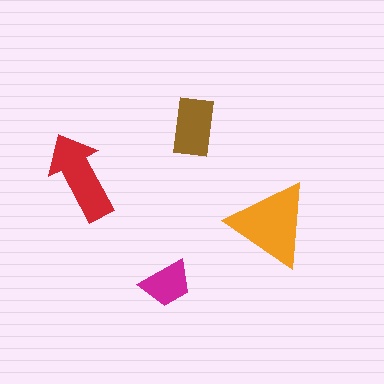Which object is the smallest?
The magenta trapezoid.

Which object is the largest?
The orange triangle.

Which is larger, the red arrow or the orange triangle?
The orange triangle.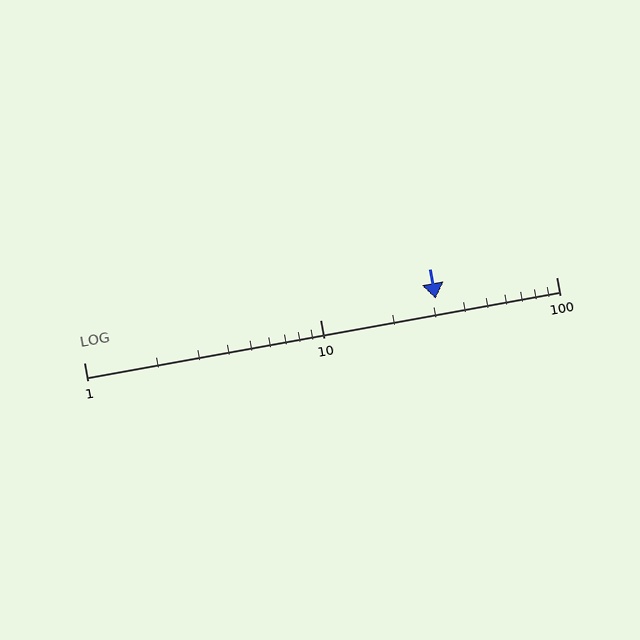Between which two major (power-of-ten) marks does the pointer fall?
The pointer is between 10 and 100.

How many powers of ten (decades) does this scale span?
The scale spans 2 decades, from 1 to 100.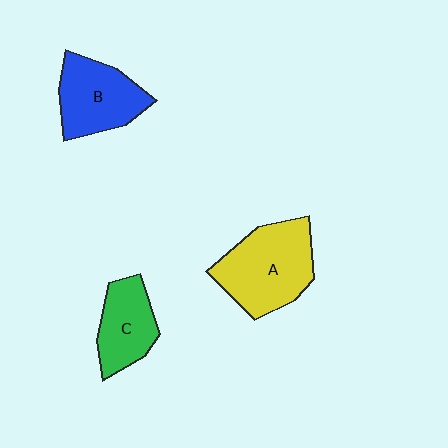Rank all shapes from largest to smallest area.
From largest to smallest: A (yellow), B (blue), C (green).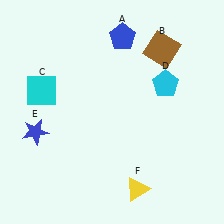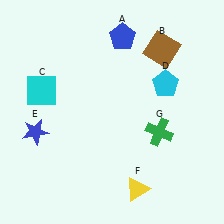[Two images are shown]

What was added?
A green cross (G) was added in Image 2.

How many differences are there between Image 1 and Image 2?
There is 1 difference between the two images.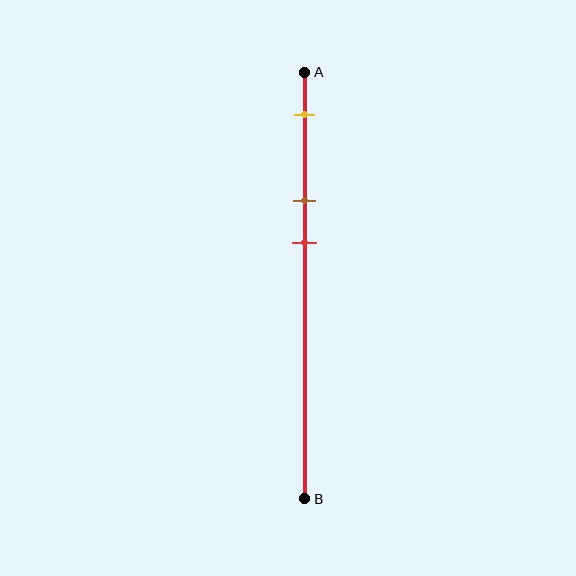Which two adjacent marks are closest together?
The brown and red marks are the closest adjacent pair.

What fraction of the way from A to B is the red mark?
The red mark is approximately 40% (0.4) of the way from A to B.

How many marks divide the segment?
There are 3 marks dividing the segment.